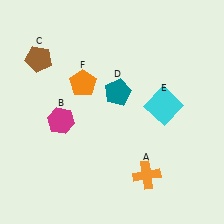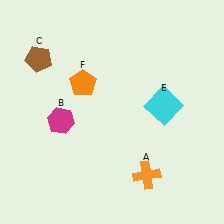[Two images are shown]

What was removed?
The teal pentagon (D) was removed in Image 2.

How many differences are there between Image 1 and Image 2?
There is 1 difference between the two images.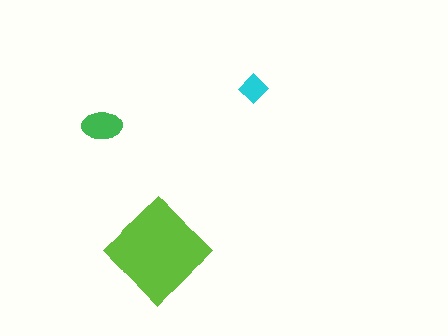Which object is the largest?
The lime diamond.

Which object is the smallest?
The cyan diamond.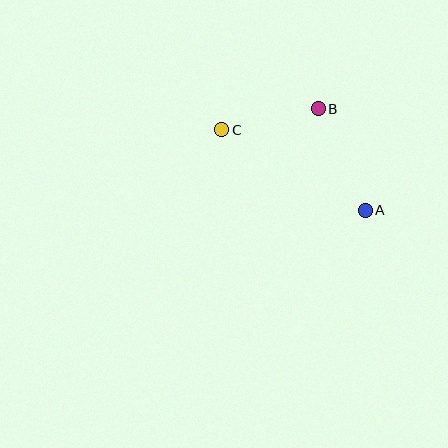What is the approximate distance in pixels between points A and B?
The distance between A and B is approximately 112 pixels.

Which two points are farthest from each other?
Points A and C are farthest from each other.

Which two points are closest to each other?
Points B and C are closest to each other.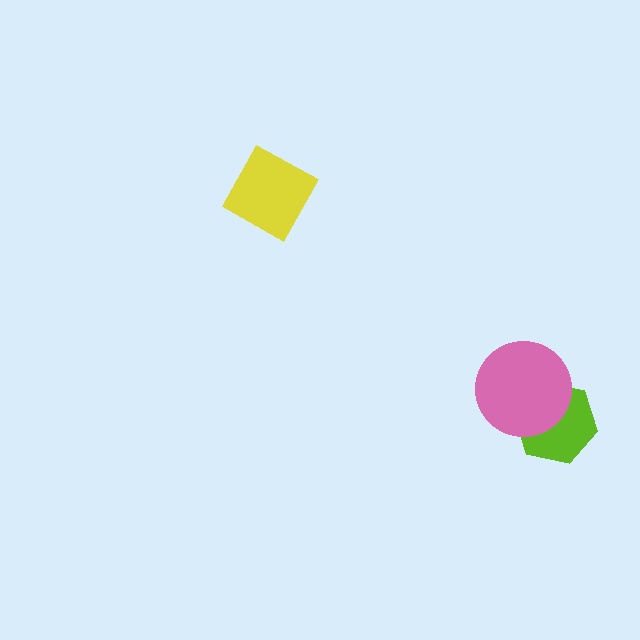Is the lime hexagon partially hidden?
Yes, it is partially covered by another shape.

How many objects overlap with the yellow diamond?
0 objects overlap with the yellow diamond.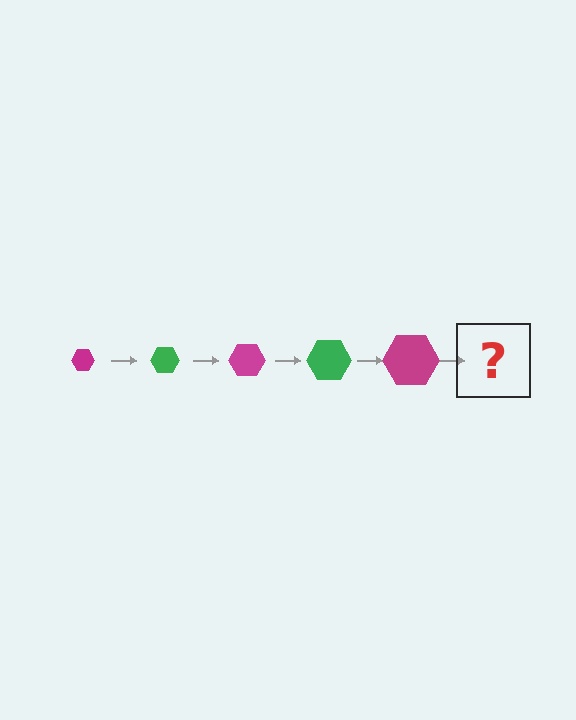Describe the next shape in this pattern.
It should be a green hexagon, larger than the previous one.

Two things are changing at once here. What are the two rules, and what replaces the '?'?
The two rules are that the hexagon grows larger each step and the color cycles through magenta and green. The '?' should be a green hexagon, larger than the previous one.